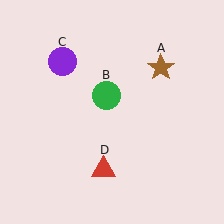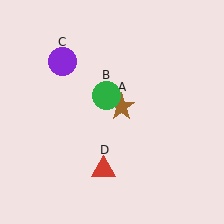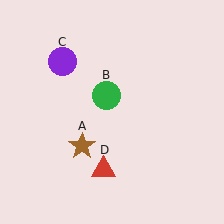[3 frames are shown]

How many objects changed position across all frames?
1 object changed position: brown star (object A).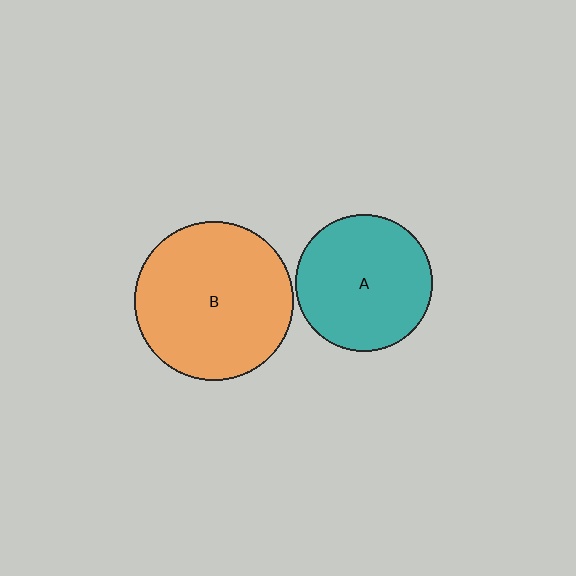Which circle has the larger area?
Circle B (orange).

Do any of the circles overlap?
No, none of the circles overlap.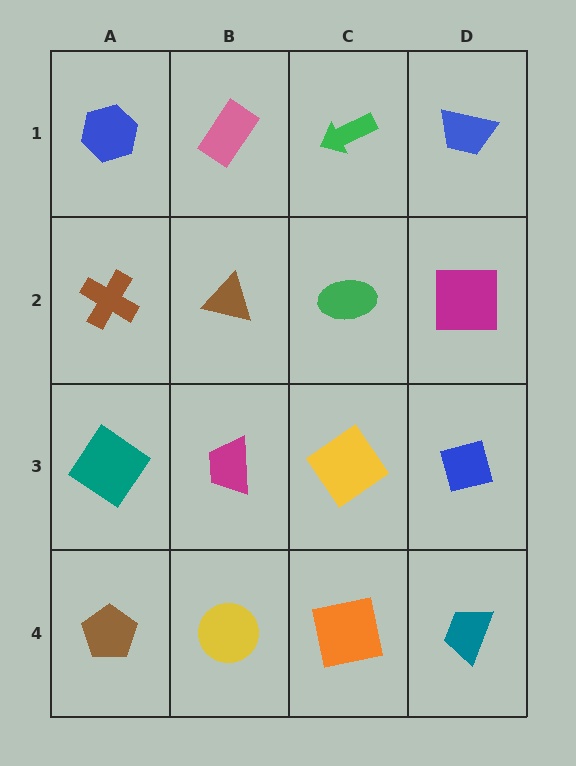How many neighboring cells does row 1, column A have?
2.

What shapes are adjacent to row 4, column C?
A yellow diamond (row 3, column C), a yellow circle (row 4, column B), a teal trapezoid (row 4, column D).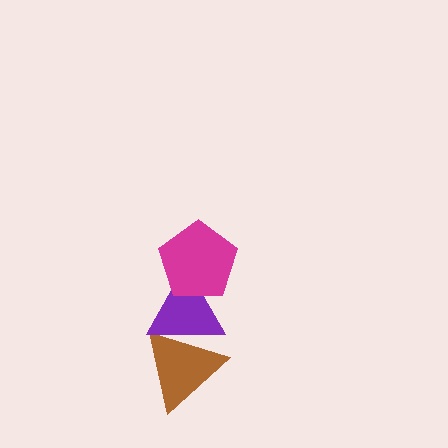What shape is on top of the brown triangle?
The purple triangle is on top of the brown triangle.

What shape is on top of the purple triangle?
The magenta pentagon is on top of the purple triangle.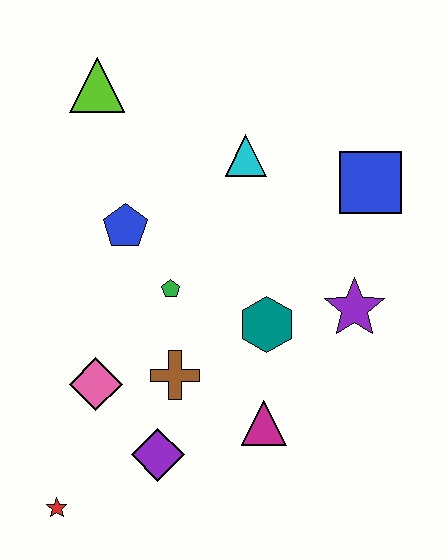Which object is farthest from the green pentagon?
The red star is farthest from the green pentagon.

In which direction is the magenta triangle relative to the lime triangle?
The magenta triangle is below the lime triangle.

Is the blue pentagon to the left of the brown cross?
Yes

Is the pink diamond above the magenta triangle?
Yes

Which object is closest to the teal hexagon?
The purple star is closest to the teal hexagon.